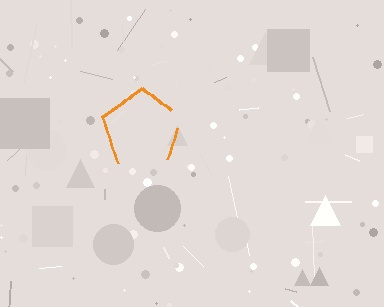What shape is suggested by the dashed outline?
The dashed outline suggests a pentagon.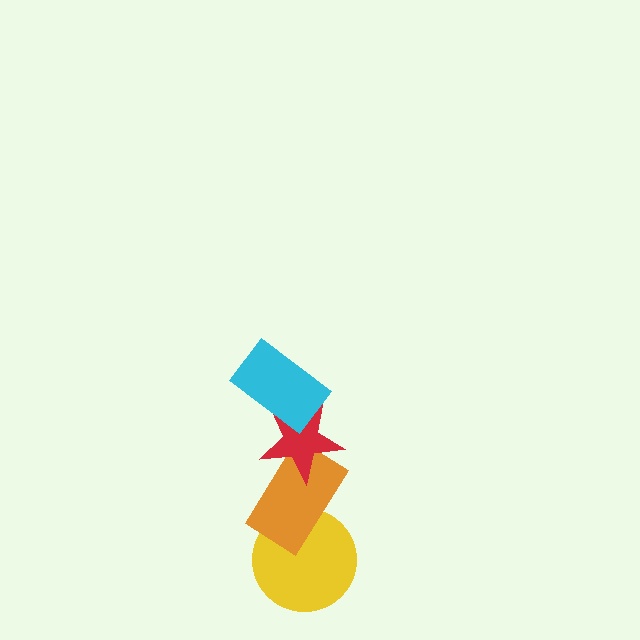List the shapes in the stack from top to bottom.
From top to bottom: the cyan rectangle, the red star, the orange rectangle, the yellow circle.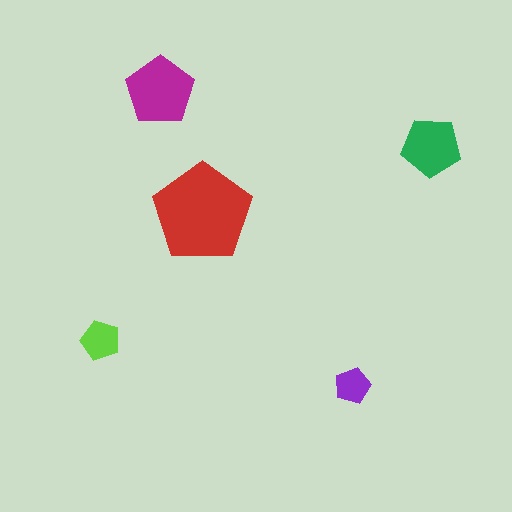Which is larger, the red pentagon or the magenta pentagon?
The red one.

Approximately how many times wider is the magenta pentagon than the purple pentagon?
About 2 times wider.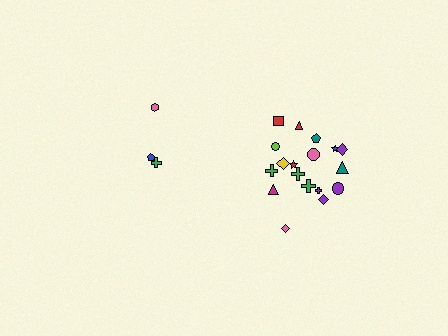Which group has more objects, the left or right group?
The right group.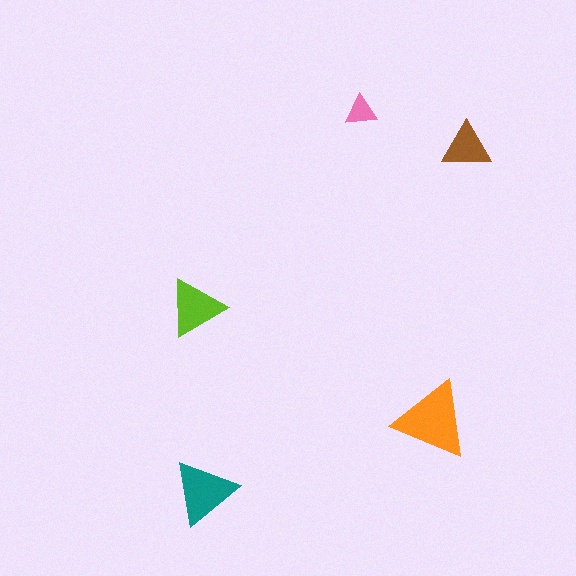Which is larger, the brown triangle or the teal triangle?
The teal one.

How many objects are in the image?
There are 5 objects in the image.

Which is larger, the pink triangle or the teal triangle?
The teal one.